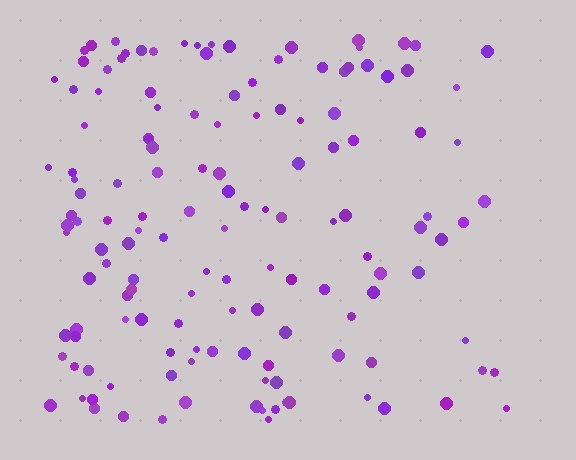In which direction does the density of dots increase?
From right to left, with the left side densest.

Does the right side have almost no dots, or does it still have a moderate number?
Still a moderate number, just noticeably fewer than the left.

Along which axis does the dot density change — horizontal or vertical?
Horizontal.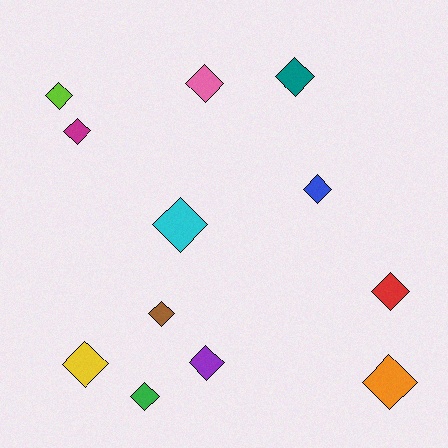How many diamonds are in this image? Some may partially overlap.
There are 12 diamonds.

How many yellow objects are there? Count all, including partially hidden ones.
There is 1 yellow object.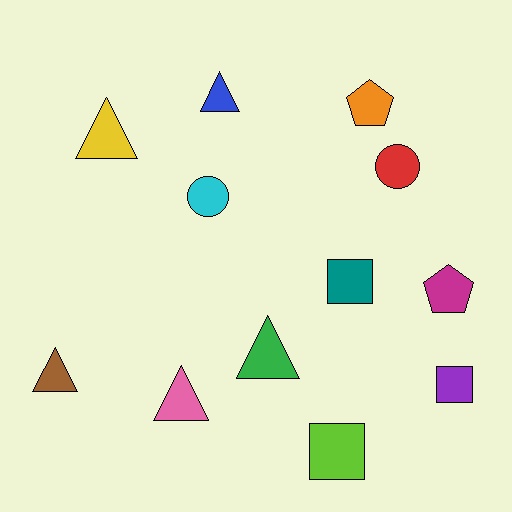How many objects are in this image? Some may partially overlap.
There are 12 objects.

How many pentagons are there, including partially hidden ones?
There are 2 pentagons.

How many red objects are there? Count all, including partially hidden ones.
There is 1 red object.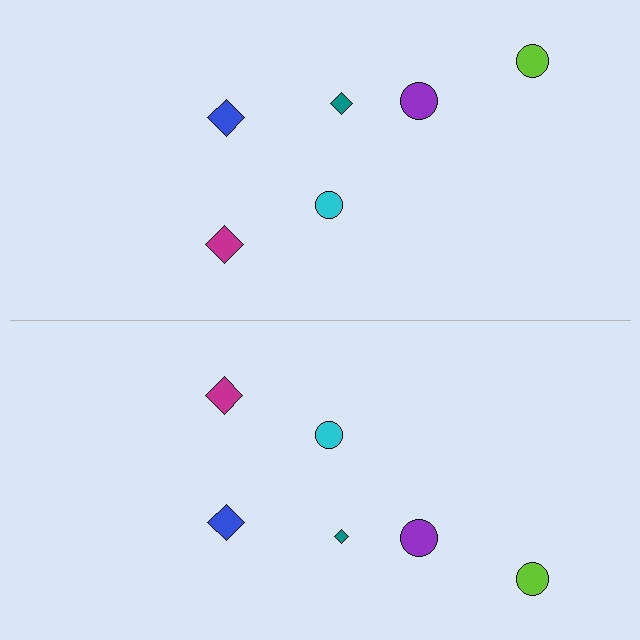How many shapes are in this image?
There are 12 shapes in this image.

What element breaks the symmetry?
The teal diamond on the bottom side has a different size than its mirror counterpart.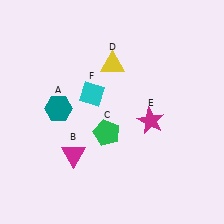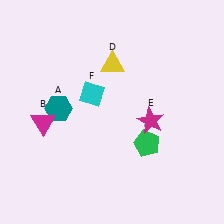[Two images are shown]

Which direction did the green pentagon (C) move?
The green pentagon (C) moved right.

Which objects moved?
The objects that moved are: the magenta triangle (B), the green pentagon (C).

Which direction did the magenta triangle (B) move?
The magenta triangle (B) moved up.